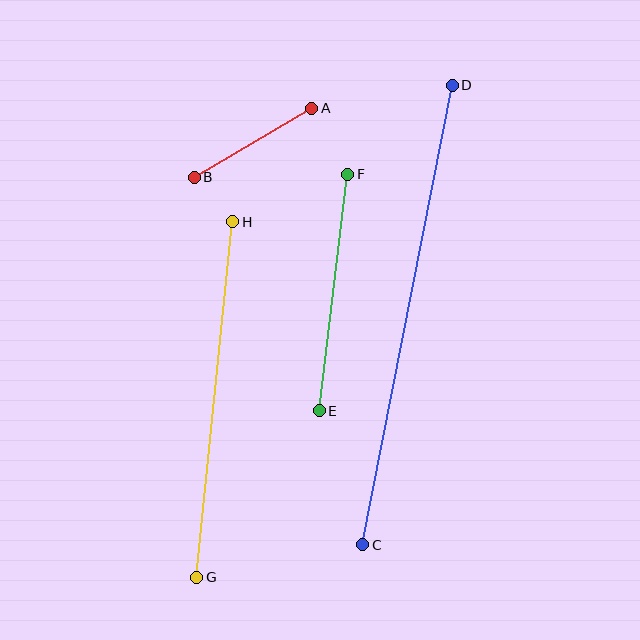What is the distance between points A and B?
The distance is approximately 136 pixels.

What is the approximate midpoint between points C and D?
The midpoint is at approximately (408, 315) pixels.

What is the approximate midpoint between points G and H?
The midpoint is at approximately (215, 400) pixels.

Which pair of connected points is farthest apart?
Points C and D are farthest apart.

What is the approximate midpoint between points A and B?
The midpoint is at approximately (253, 143) pixels.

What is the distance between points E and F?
The distance is approximately 238 pixels.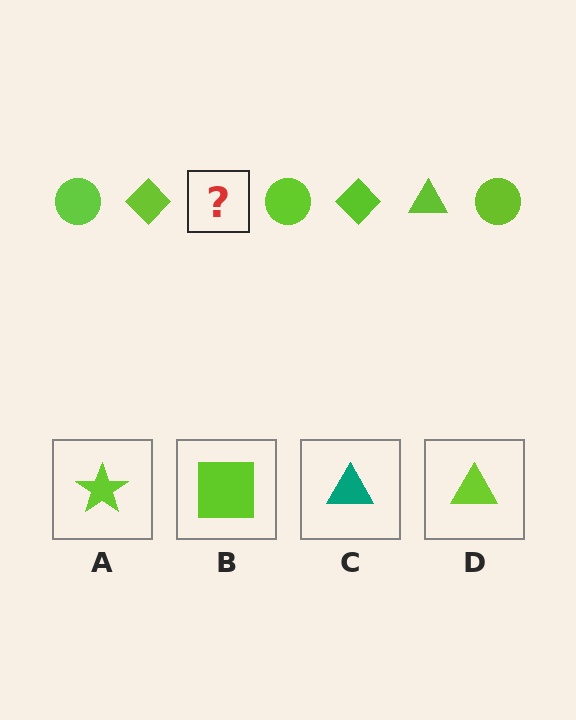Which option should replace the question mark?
Option D.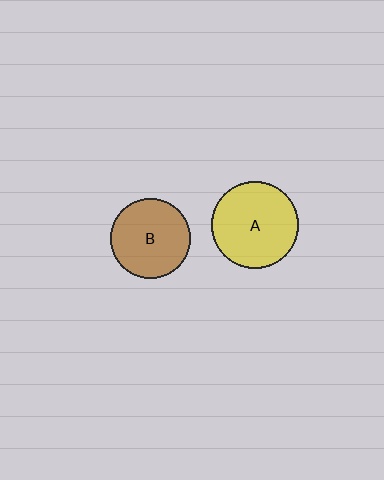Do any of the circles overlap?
No, none of the circles overlap.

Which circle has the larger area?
Circle A (yellow).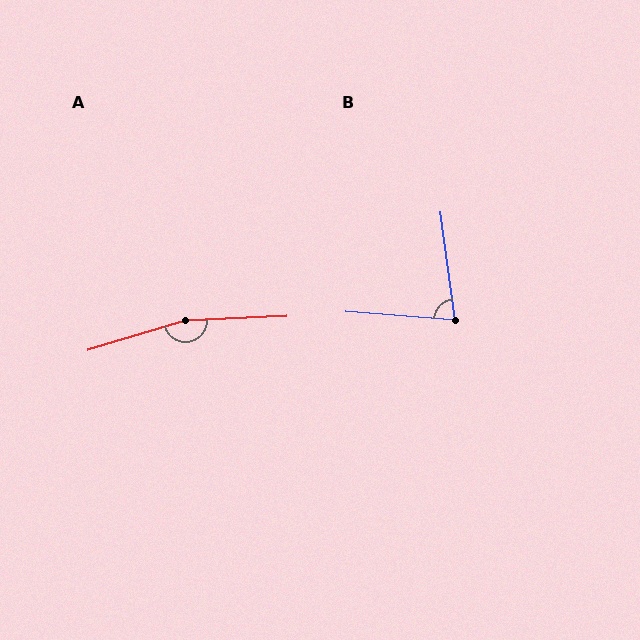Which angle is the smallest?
B, at approximately 78 degrees.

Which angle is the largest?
A, at approximately 166 degrees.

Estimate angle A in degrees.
Approximately 166 degrees.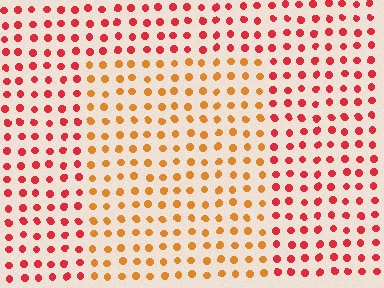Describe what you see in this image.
The image is filled with small red elements in a uniform arrangement. A rectangle-shaped region is visible where the elements are tinted to a slightly different hue, forming a subtle color boundary.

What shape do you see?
I see a rectangle.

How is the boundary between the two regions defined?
The boundary is defined purely by a slight shift in hue (about 37 degrees). Spacing, size, and orientation are identical on both sides.